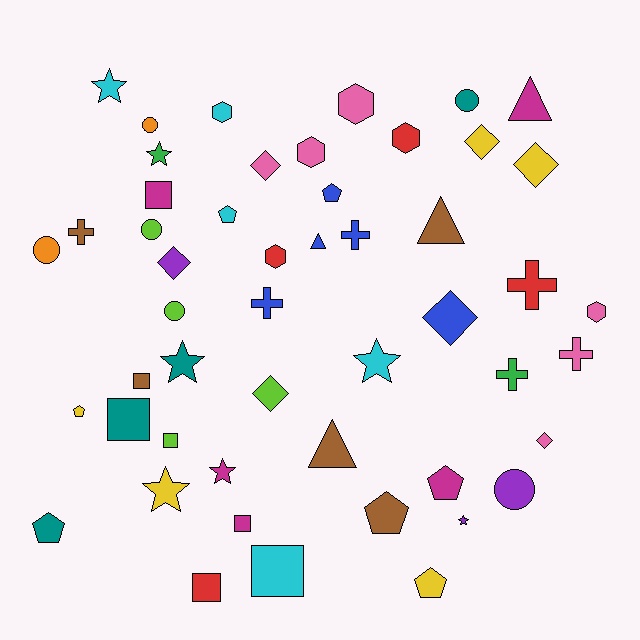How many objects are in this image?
There are 50 objects.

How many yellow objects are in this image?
There are 5 yellow objects.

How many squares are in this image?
There are 7 squares.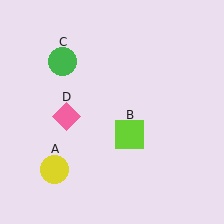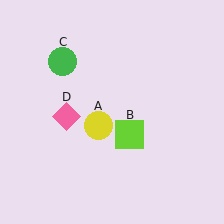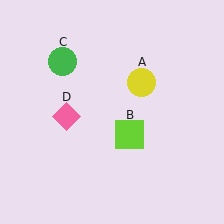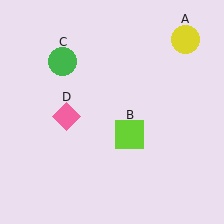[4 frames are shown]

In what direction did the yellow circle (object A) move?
The yellow circle (object A) moved up and to the right.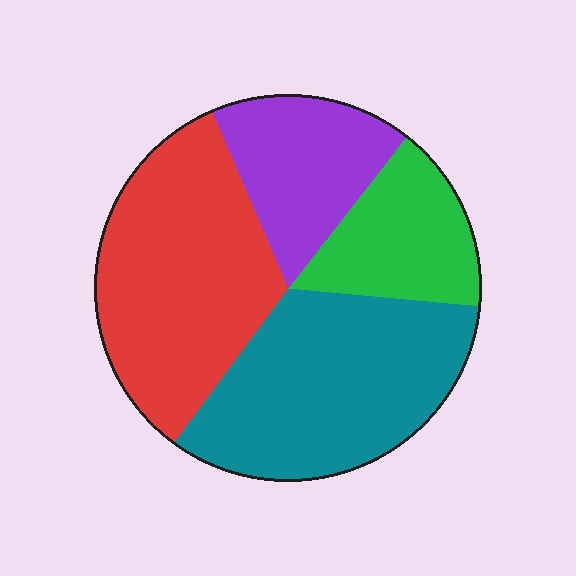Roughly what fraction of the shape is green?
Green takes up less than a quarter of the shape.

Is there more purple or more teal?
Teal.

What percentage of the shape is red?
Red covers around 35% of the shape.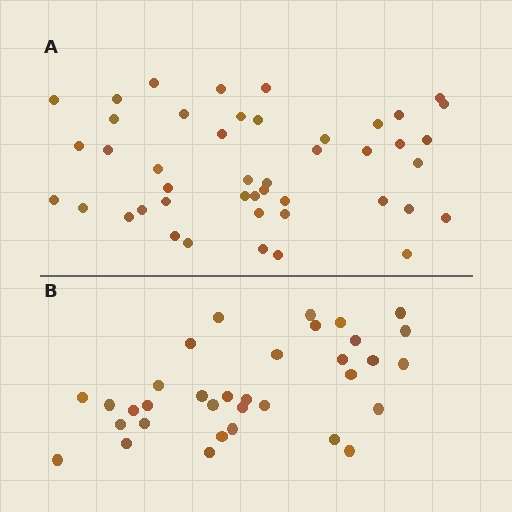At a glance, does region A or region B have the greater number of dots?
Region A (the top region) has more dots.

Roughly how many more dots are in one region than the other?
Region A has roughly 12 or so more dots than region B.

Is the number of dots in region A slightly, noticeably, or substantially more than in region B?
Region A has noticeably more, but not dramatically so. The ratio is roughly 1.3 to 1.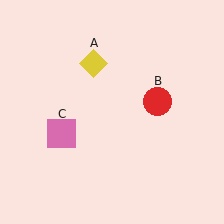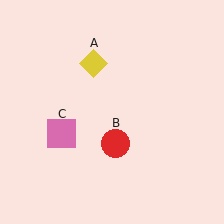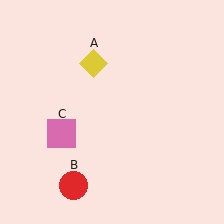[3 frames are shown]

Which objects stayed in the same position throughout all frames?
Yellow diamond (object A) and pink square (object C) remained stationary.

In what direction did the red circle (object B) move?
The red circle (object B) moved down and to the left.